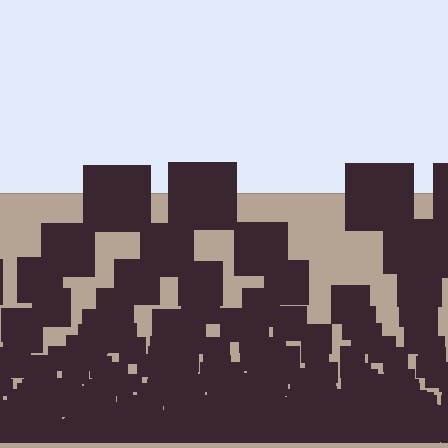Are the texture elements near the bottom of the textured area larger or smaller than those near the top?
Smaller. The gradient is inverted — elements near the bottom are smaller and denser.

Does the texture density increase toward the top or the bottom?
Density increases toward the bottom.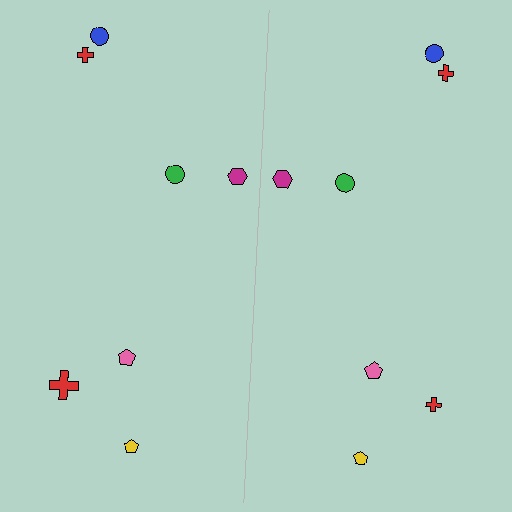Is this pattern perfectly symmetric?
No, the pattern is not perfectly symmetric. The red cross on the right side has a different size than its mirror counterpart.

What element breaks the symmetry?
The red cross on the right side has a different size than its mirror counterpart.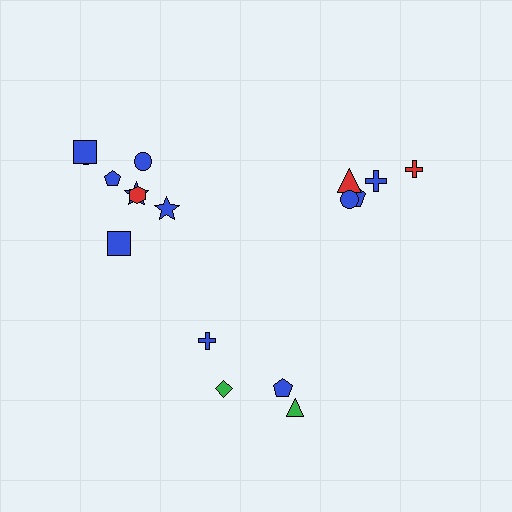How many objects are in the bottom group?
There are 4 objects.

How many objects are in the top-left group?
There are 8 objects.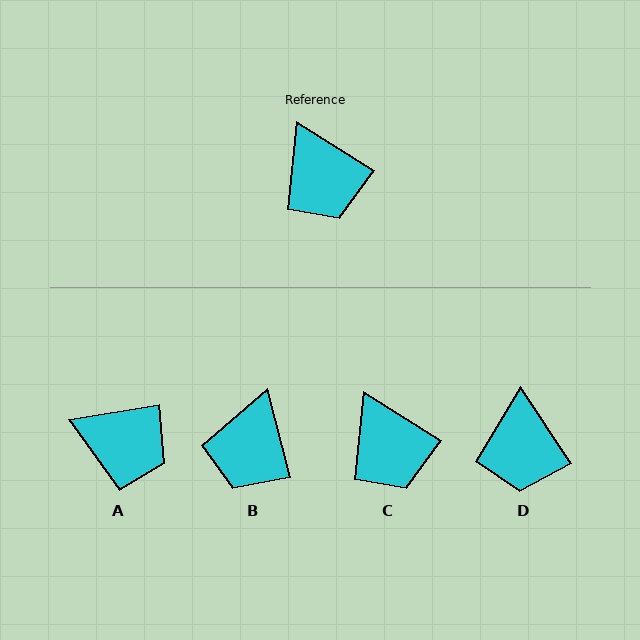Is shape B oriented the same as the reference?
No, it is off by about 43 degrees.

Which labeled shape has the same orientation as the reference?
C.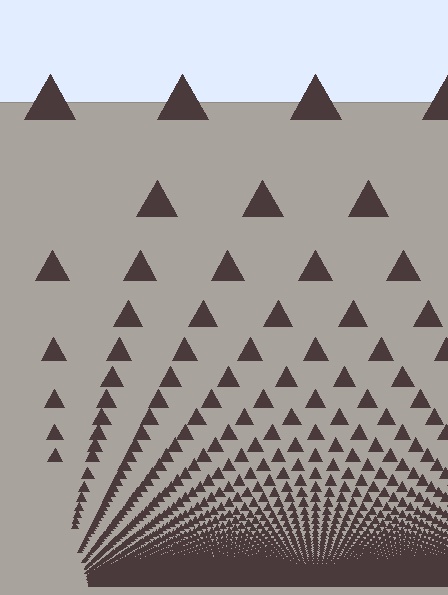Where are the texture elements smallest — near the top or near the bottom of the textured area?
Near the bottom.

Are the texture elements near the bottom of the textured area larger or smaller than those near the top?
Smaller. The gradient is inverted — elements near the bottom are smaller and denser.